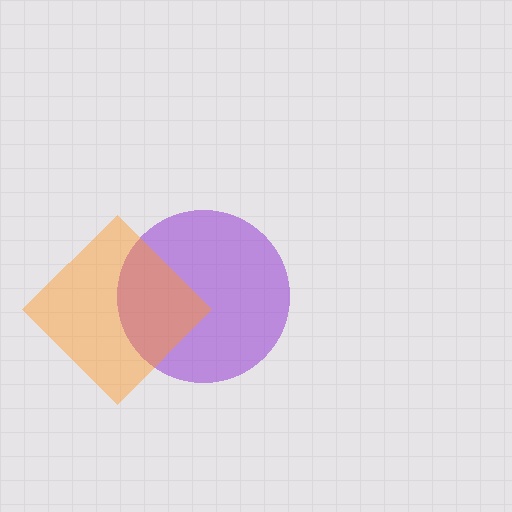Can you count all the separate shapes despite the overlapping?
Yes, there are 2 separate shapes.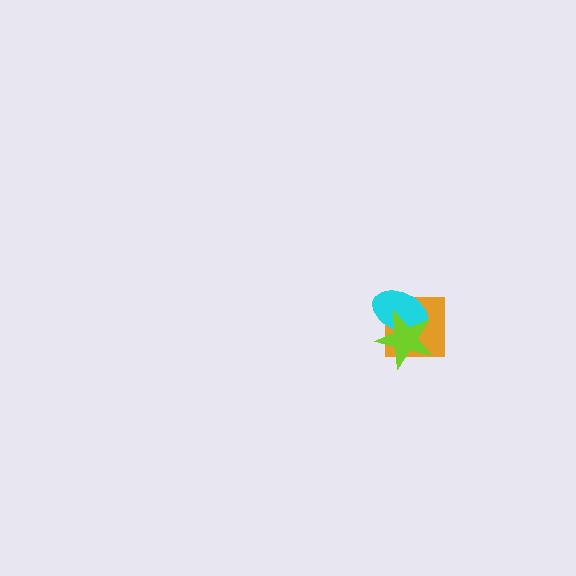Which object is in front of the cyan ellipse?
The lime star is in front of the cyan ellipse.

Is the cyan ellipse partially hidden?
Yes, it is partially covered by another shape.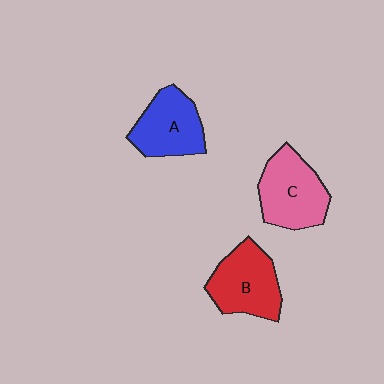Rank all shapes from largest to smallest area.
From largest to smallest: C (pink), B (red), A (blue).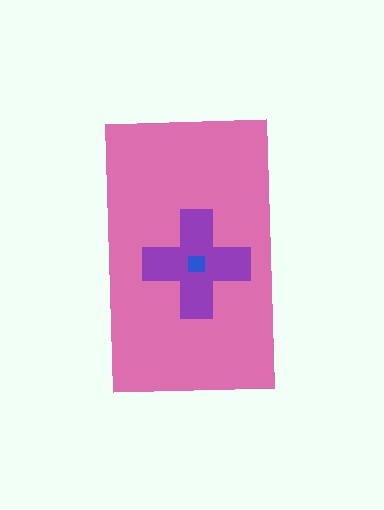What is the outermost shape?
The pink rectangle.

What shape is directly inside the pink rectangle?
The purple cross.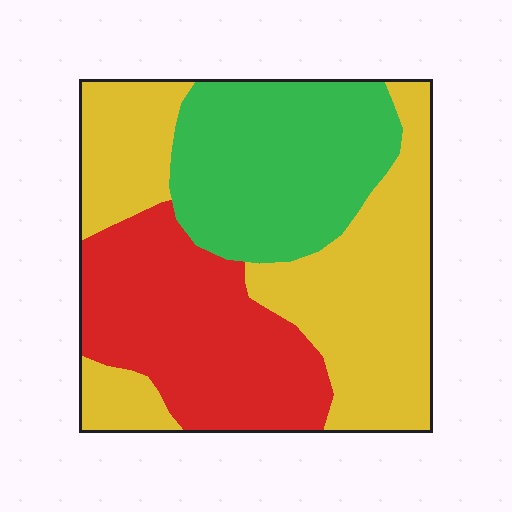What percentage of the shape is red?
Red takes up about one third (1/3) of the shape.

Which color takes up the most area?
Yellow, at roughly 40%.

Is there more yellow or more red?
Yellow.